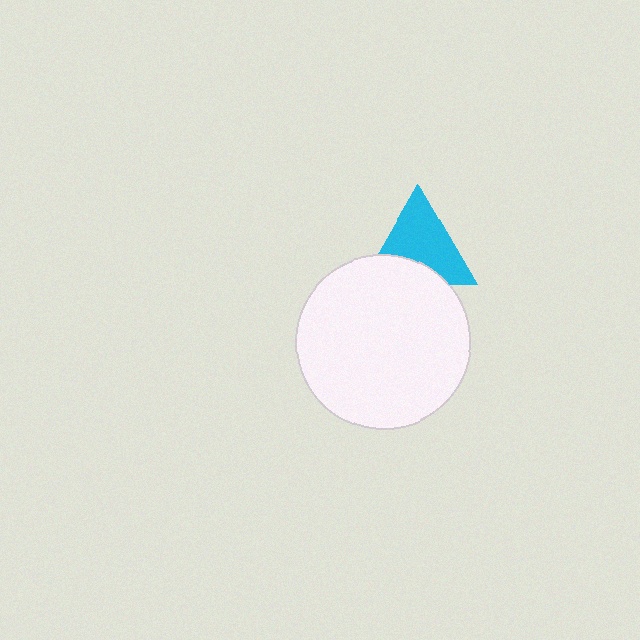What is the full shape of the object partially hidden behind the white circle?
The partially hidden object is a cyan triangle.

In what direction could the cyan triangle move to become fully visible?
The cyan triangle could move up. That would shift it out from behind the white circle entirely.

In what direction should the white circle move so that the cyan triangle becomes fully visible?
The white circle should move down. That is the shortest direction to clear the overlap and leave the cyan triangle fully visible.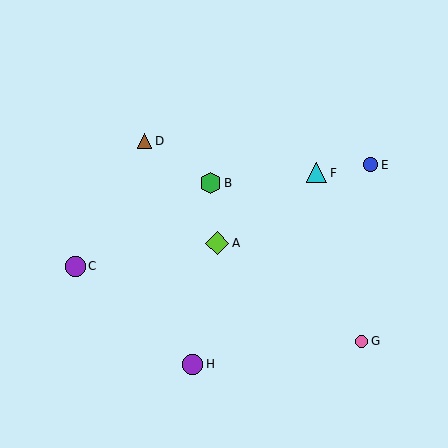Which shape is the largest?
The lime diamond (labeled A) is the largest.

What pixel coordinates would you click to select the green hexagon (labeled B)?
Click at (211, 183) to select the green hexagon B.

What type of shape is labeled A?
Shape A is a lime diamond.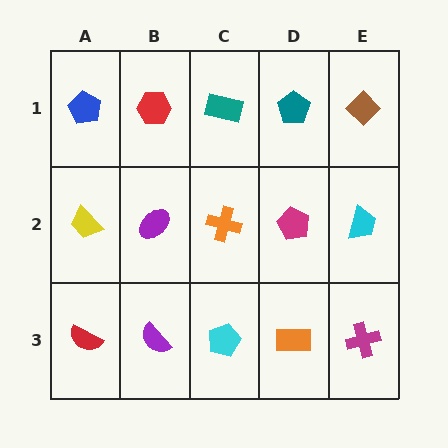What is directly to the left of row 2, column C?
A purple ellipse.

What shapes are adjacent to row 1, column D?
A magenta pentagon (row 2, column D), a teal rectangle (row 1, column C), a brown diamond (row 1, column E).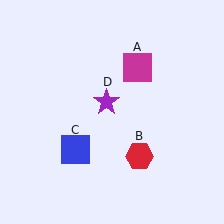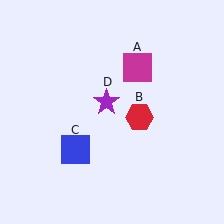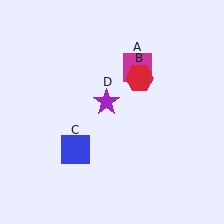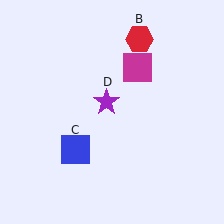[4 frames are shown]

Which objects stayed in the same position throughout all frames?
Magenta square (object A) and blue square (object C) and purple star (object D) remained stationary.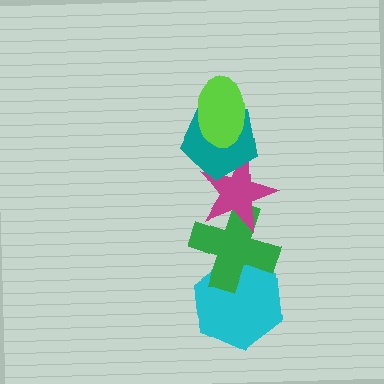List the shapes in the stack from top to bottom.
From top to bottom: the lime ellipse, the teal pentagon, the magenta star, the green cross, the cyan hexagon.